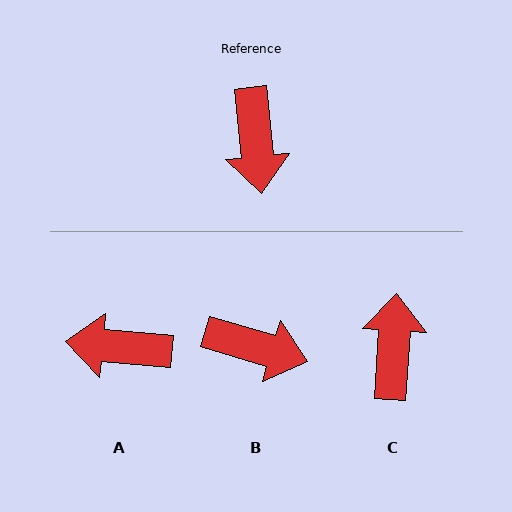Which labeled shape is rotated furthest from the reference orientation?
C, about 171 degrees away.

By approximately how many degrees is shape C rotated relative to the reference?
Approximately 171 degrees counter-clockwise.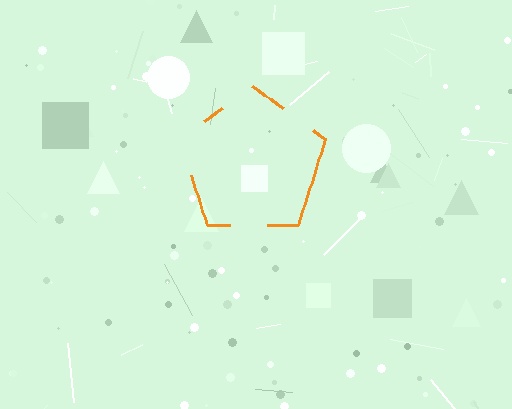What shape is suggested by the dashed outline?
The dashed outline suggests a pentagon.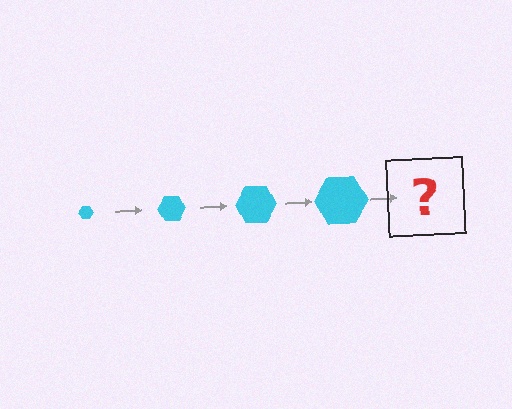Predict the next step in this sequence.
The next step is a cyan hexagon, larger than the previous one.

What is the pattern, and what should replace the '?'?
The pattern is that the hexagon gets progressively larger each step. The '?' should be a cyan hexagon, larger than the previous one.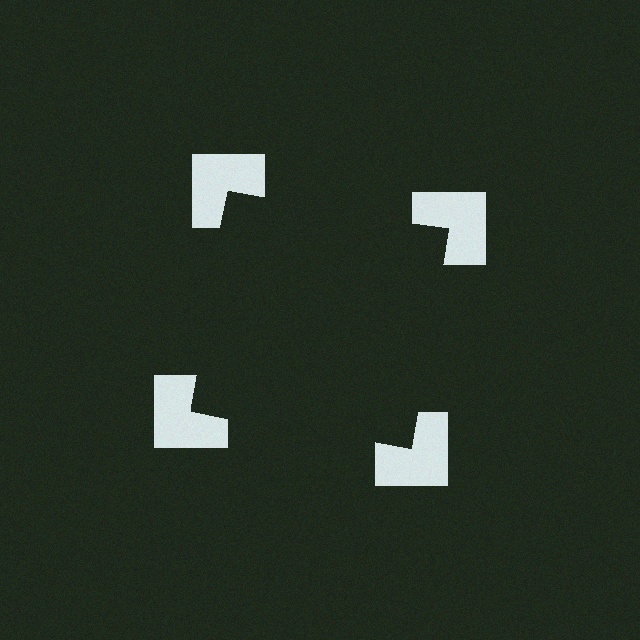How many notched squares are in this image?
There are 4 — one at each vertex of the illusory square.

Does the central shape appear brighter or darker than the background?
It typically appears slightly darker than the background, even though no actual brightness change is drawn.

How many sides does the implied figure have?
4 sides.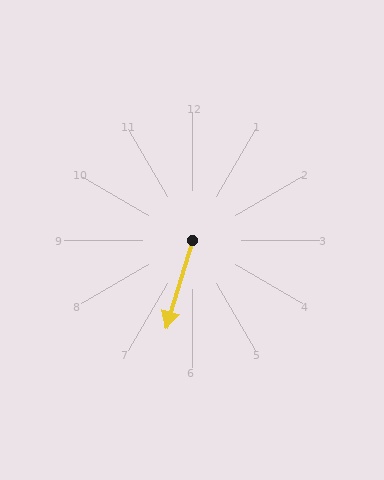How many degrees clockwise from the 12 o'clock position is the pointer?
Approximately 196 degrees.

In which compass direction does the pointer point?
South.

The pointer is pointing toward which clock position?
Roughly 7 o'clock.